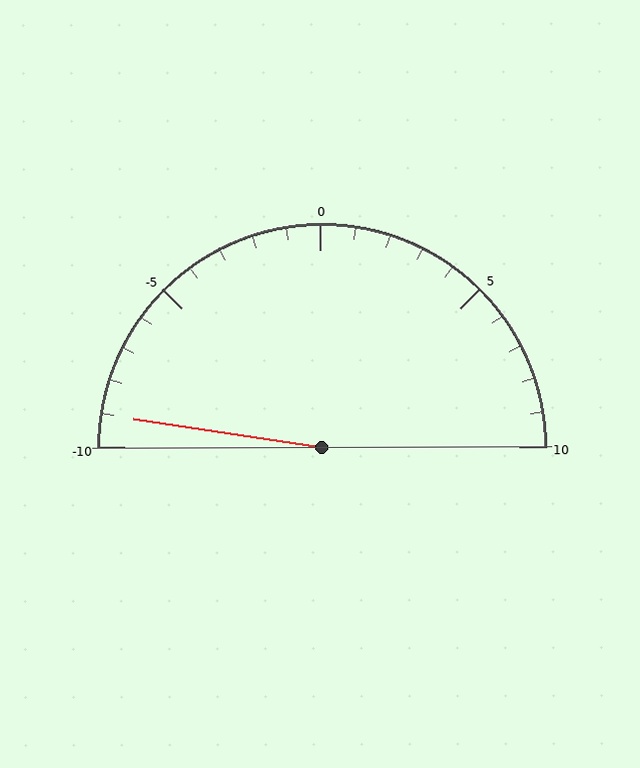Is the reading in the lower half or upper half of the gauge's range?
The reading is in the lower half of the range (-10 to 10).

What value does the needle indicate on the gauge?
The needle indicates approximately -9.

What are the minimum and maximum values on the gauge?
The gauge ranges from -10 to 10.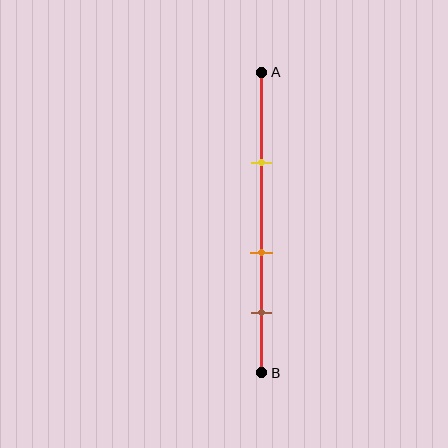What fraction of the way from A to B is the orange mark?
The orange mark is approximately 60% (0.6) of the way from A to B.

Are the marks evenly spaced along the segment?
Yes, the marks are approximately evenly spaced.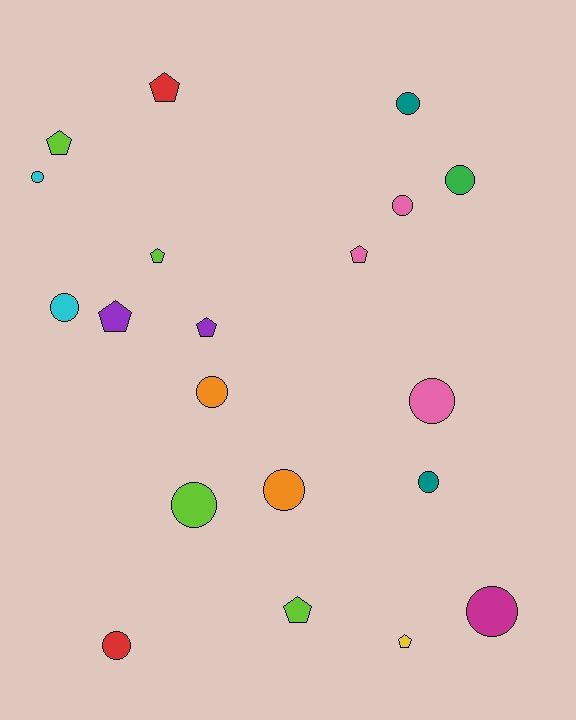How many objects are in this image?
There are 20 objects.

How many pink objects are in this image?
There are 3 pink objects.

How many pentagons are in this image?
There are 8 pentagons.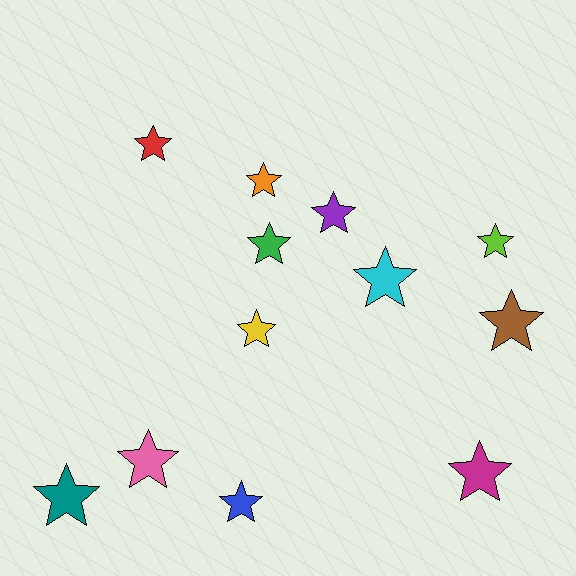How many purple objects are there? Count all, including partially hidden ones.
There is 1 purple object.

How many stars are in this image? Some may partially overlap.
There are 12 stars.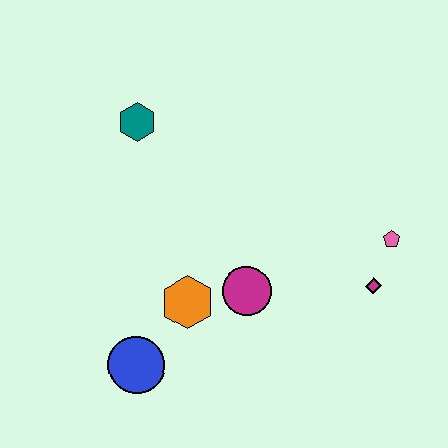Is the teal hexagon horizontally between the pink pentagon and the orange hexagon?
No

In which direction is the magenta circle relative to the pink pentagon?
The magenta circle is to the left of the pink pentagon.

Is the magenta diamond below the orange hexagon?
No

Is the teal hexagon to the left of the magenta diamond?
Yes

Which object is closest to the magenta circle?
The orange hexagon is closest to the magenta circle.